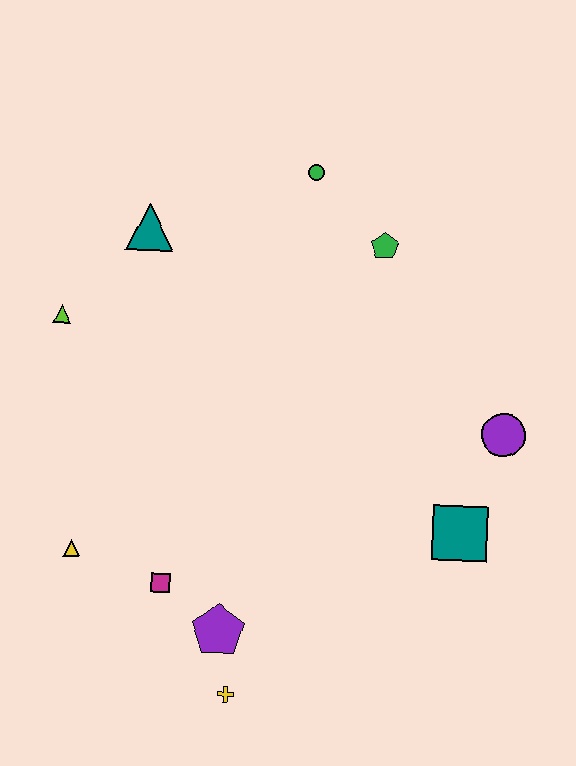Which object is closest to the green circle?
The green pentagon is closest to the green circle.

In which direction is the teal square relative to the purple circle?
The teal square is below the purple circle.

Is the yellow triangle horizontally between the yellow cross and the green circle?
No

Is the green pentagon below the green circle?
Yes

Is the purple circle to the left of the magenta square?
No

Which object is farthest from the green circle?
The yellow cross is farthest from the green circle.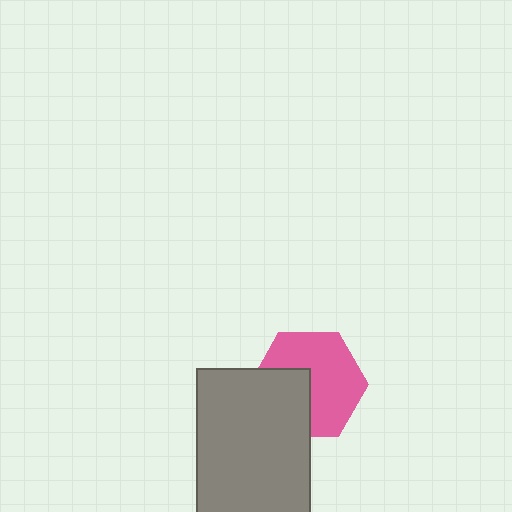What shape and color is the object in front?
The object in front is a gray rectangle.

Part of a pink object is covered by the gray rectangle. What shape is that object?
It is a hexagon.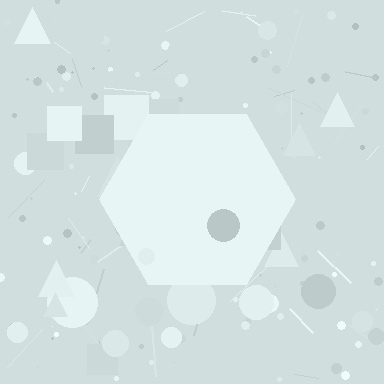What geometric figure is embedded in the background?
A hexagon is embedded in the background.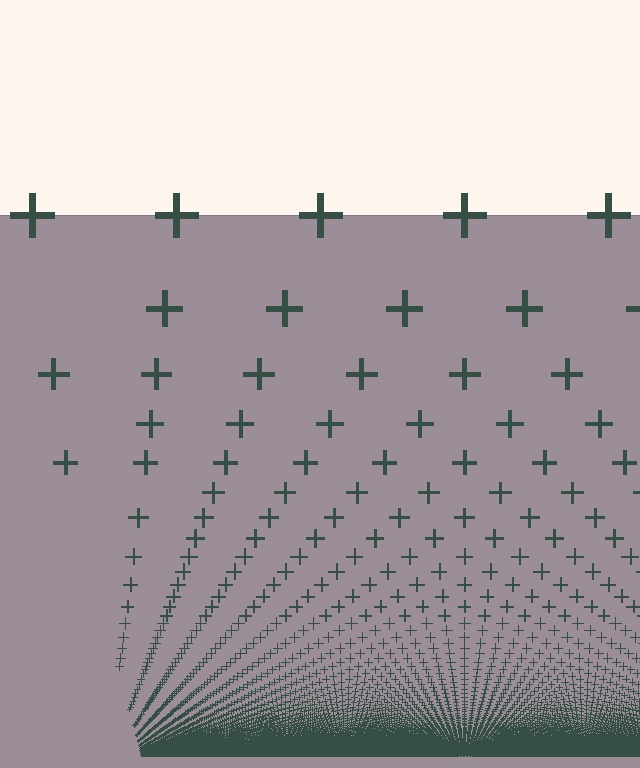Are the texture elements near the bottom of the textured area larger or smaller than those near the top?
Smaller. The gradient is inverted — elements near the bottom are smaller and denser.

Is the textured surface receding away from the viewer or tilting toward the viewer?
The surface appears to tilt toward the viewer. Texture elements get larger and sparser toward the top.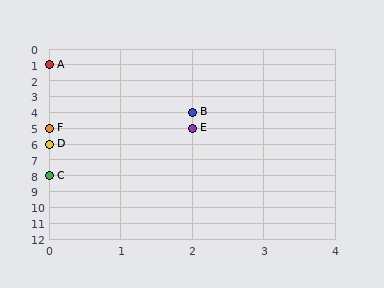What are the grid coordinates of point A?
Point A is at grid coordinates (0, 1).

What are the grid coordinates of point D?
Point D is at grid coordinates (0, 6).